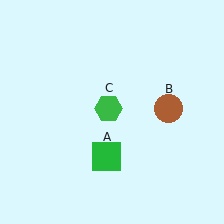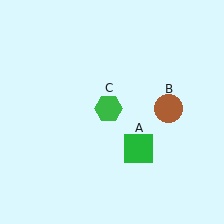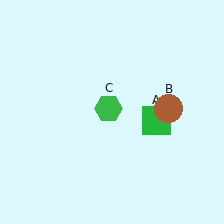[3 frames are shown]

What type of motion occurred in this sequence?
The green square (object A) rotated counterclockwise around the center of the scene.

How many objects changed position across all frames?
1 object changed position: green square (object A).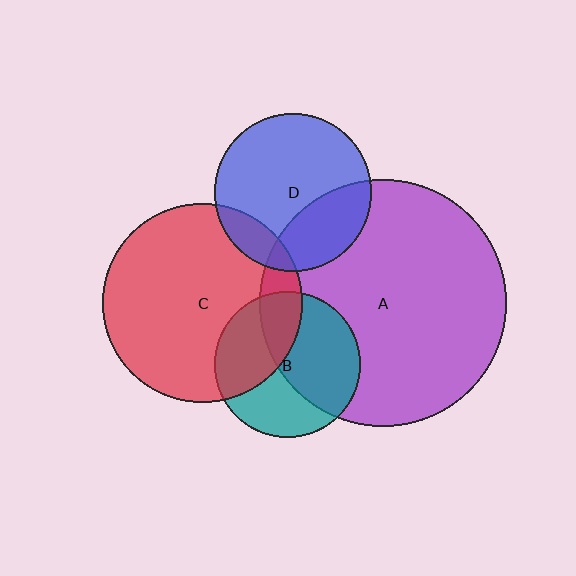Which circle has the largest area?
Circle A (purple).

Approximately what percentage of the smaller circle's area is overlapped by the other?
Approximately 40%.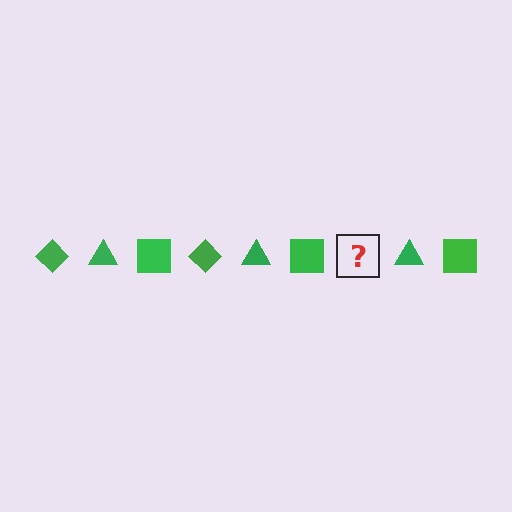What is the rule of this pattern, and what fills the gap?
The rule is that the pattern cycles through diamond, triangle, square shapes in green. The gap should be filled with a green diamond.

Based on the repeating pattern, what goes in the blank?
The blank should be a green diamond.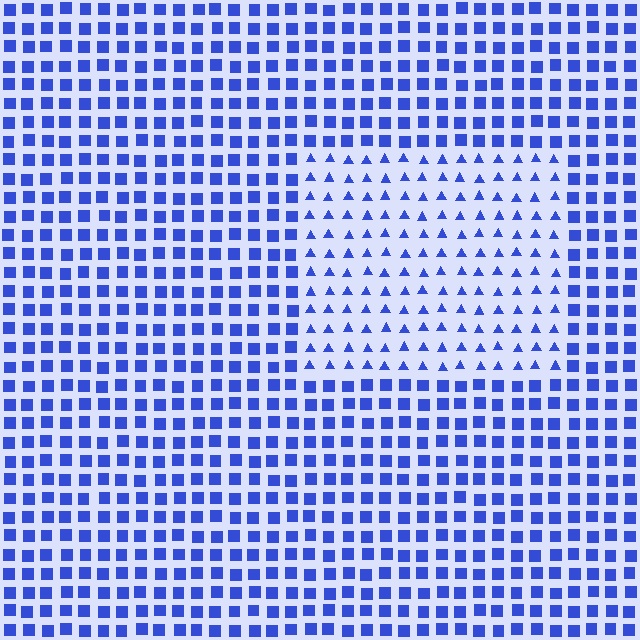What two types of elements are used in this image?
The image uses triangles inside the rectangle region and squares outside it.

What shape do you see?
I see a rectangle.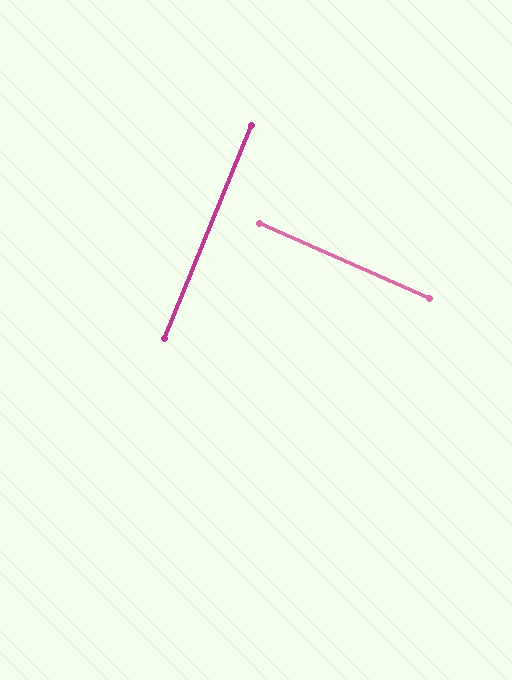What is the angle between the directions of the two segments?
Approximately 88 degrees.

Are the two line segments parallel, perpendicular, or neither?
Perpendicular — they meet at approximately 88°.